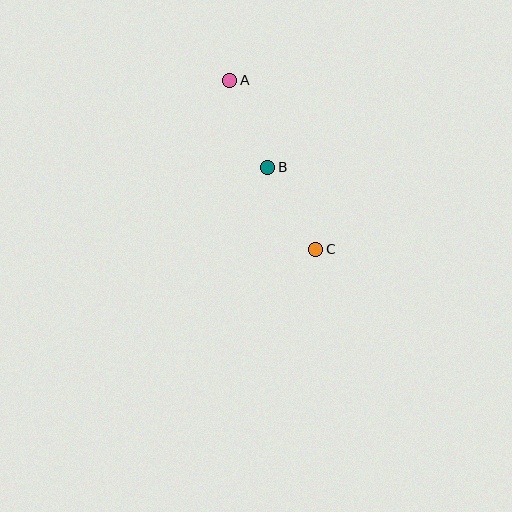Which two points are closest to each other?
Points B and C are closest to each other.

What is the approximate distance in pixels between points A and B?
The distance between A and B is approximately 95 pixels.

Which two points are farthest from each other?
Points A and C are farthest from each other.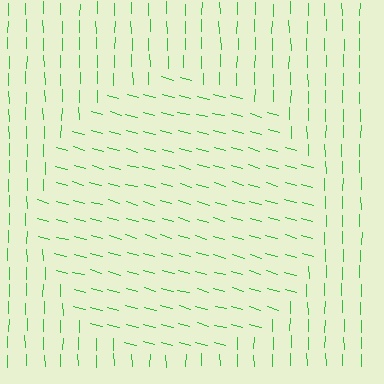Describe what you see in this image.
The image is filled with small green line segments. A circle region in the image has lines oriented differently from the surrounding lines, creating a visible texture boundary.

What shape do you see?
I see a circle.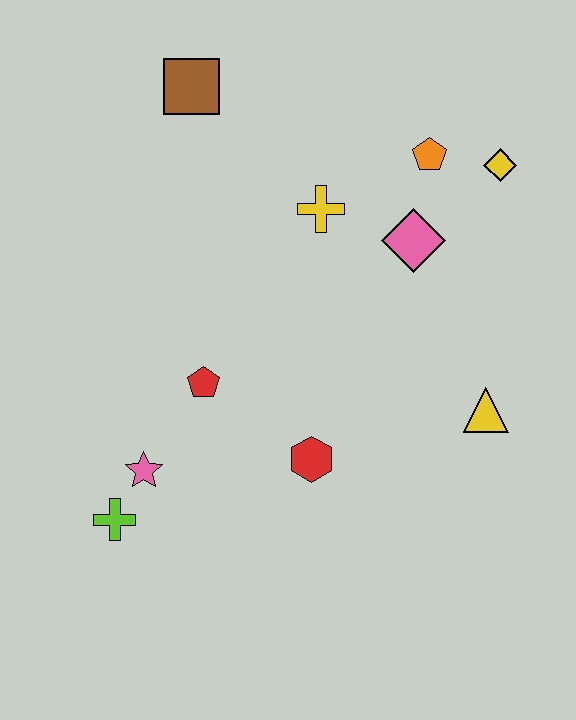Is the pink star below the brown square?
Yes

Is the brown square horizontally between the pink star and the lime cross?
No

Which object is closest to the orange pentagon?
The yellow diamond is closest to the orange pentagon.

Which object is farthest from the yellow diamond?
The lime cross is farthest from the yellow diamond.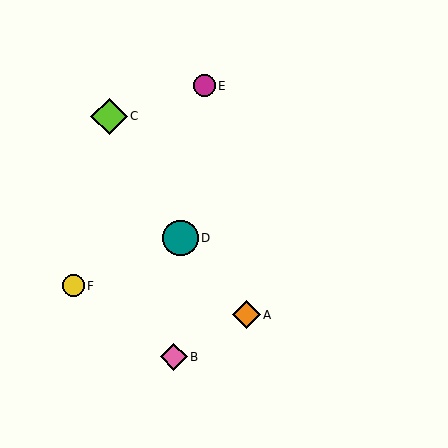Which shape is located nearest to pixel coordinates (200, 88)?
The magenta circle (labeled E) at (204, 86) is nearest to that location.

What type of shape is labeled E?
Shape E is a magenta circle.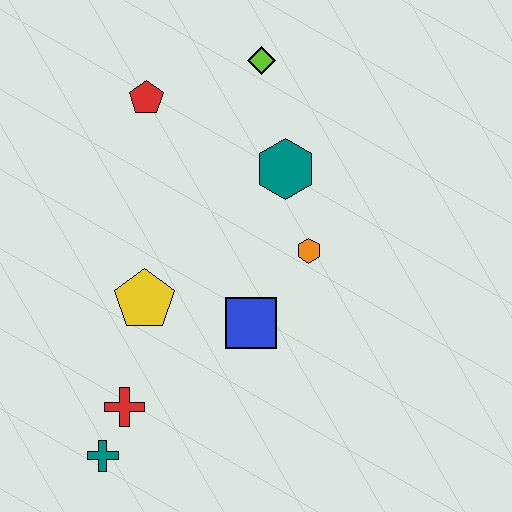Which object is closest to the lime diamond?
The teal hexagon is closest to the lime diamond.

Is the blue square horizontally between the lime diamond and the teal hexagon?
No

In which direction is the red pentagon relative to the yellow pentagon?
The red pentagon is above the yellow pentagon.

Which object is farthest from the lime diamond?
The teal cross is farthest from the lime diamond.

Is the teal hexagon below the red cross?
No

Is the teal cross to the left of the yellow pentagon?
Yes